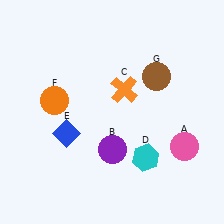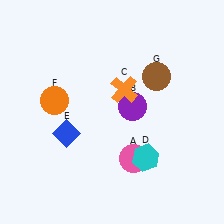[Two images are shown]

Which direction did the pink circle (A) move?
The pink circle (A) moved left.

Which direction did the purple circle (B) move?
The purple circle (B) moved up.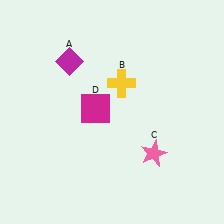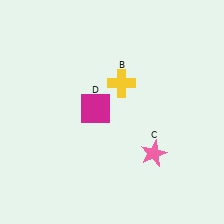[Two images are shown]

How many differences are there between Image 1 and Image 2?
There is 1 difference between the two images.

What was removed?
The magenta diamond (A) was removed in Image 2.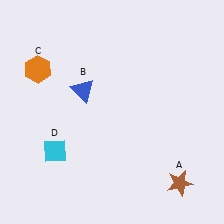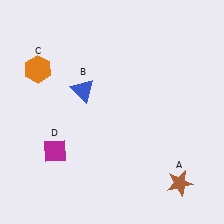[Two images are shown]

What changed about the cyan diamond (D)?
In Image 1, D is cyan. In Image 2, it changed to magenta.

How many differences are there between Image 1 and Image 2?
There is 1 difference between the two images.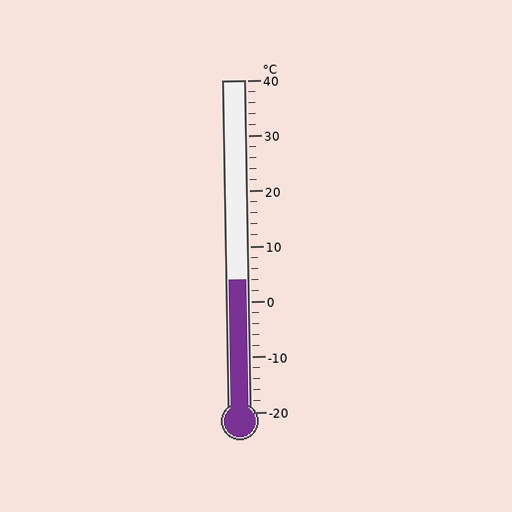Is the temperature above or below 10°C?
The temperature is below 10°C.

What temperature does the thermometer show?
The thermometer shows approximately 4°C.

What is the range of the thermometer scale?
The thermometer scale ranges from -20°C to 40°C.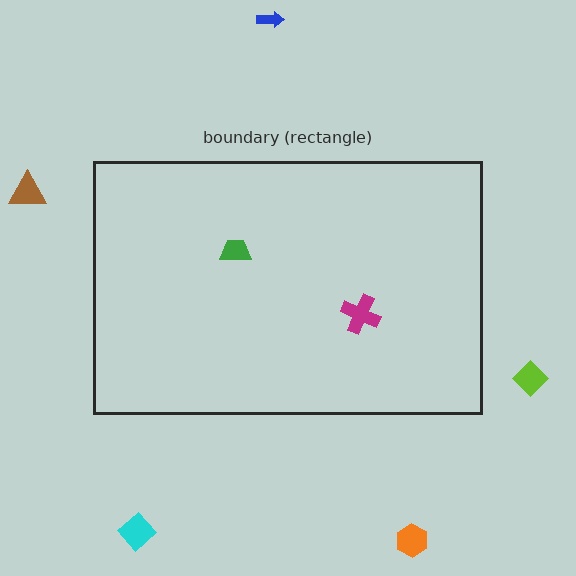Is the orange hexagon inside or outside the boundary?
Outside.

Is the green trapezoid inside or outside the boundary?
Inside.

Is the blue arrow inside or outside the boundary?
Outside.